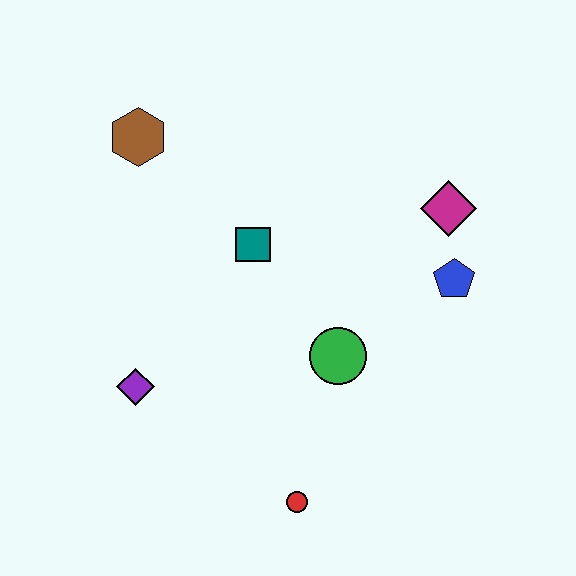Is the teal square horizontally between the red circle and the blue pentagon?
No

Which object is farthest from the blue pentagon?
The brown hexagon is farthest from the blue pentagon.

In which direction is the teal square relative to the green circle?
The teal square is above the green circle.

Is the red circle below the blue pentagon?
Yes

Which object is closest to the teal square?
The green circle is closest to the teal square.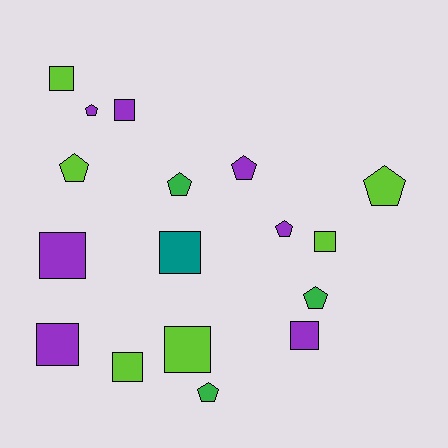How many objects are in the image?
There are 17 objects.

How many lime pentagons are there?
There are 2 lime pentagons.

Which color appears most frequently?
Purple, with 7 objects.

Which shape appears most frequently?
Square, with 9 objects.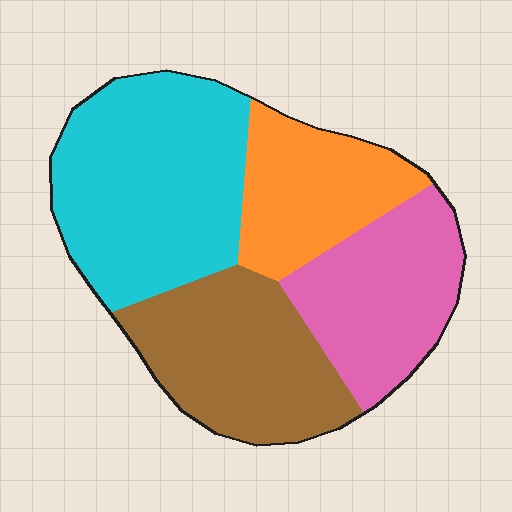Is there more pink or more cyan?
Cyan.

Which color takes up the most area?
Cyan, at roughly 35%.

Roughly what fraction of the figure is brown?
Brown covers 25% of the figure.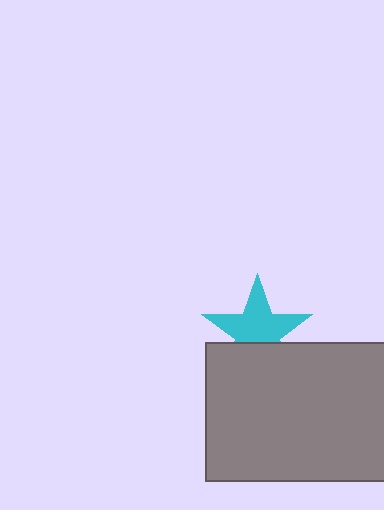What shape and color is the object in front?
The object in front is a gray rectangle.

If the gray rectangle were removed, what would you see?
You would see the complete cyan star.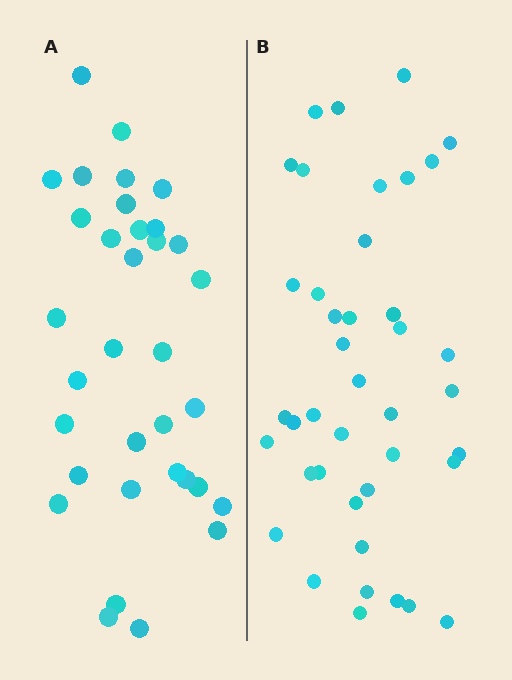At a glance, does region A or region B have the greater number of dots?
Region B (the right region) has more dots.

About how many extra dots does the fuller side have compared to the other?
Region B has roughly 8 or so more dots than region A.